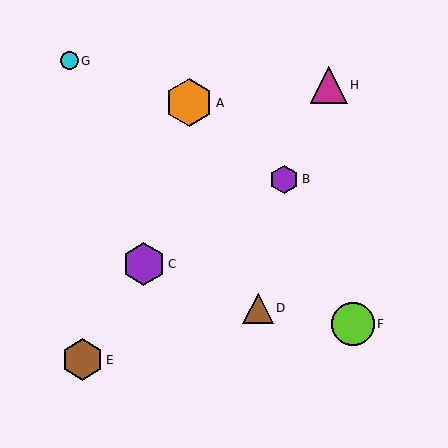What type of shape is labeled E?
Shape E is a brown hexagon.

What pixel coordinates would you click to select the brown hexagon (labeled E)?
Click at (83, 360) to select the brown hexagon E.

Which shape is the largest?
The orange hexagon (labeled A) is the largest.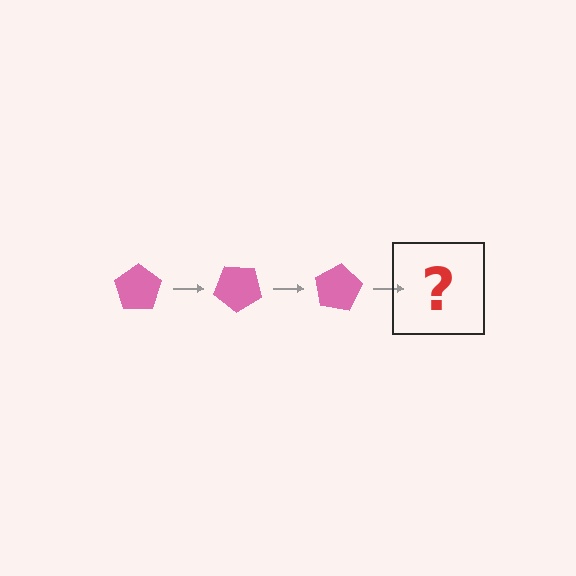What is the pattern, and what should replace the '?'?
The pattern is that the pentagon rotates 40 degrees each step. The '?' should be a pink pentagon rotated 120 degrees.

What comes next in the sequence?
The next element should be a pink pentagon rotated 120 degrees.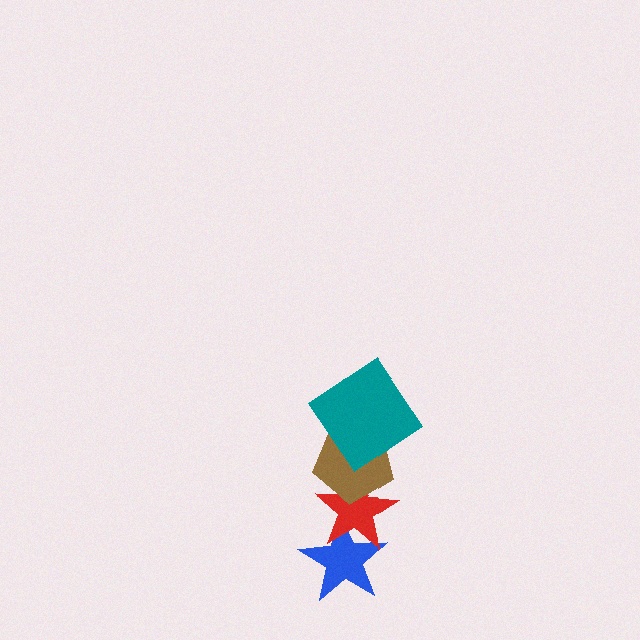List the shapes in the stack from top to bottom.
From top to bottom: the teal diamond, the brown pentagon, the red star, the blue star.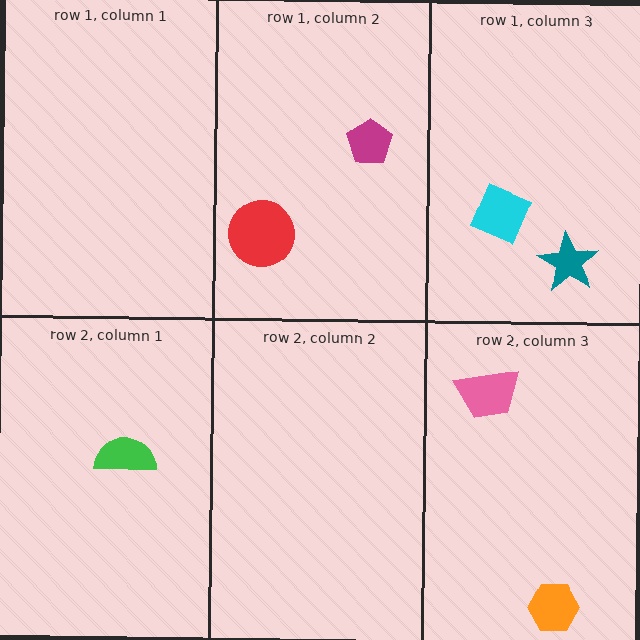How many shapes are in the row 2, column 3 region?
2.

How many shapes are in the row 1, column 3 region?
2.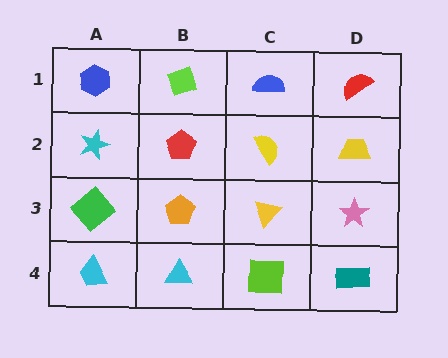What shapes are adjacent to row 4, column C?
A yellow triangle (row 3, column C), a cyan triangle (row 4, column B), a teal rectangle (row 4, column D).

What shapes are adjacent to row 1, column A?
A cyan star (row 2, column A), a lime diamond (row 1, column B).